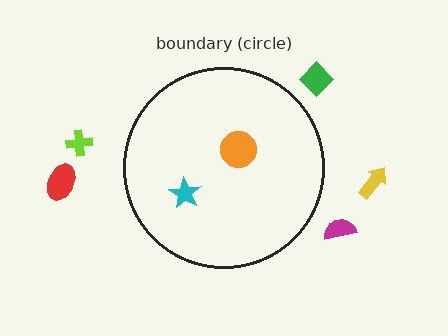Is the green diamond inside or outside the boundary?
Outside.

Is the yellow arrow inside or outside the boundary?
Outside.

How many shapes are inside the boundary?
2 inside, 5 outside.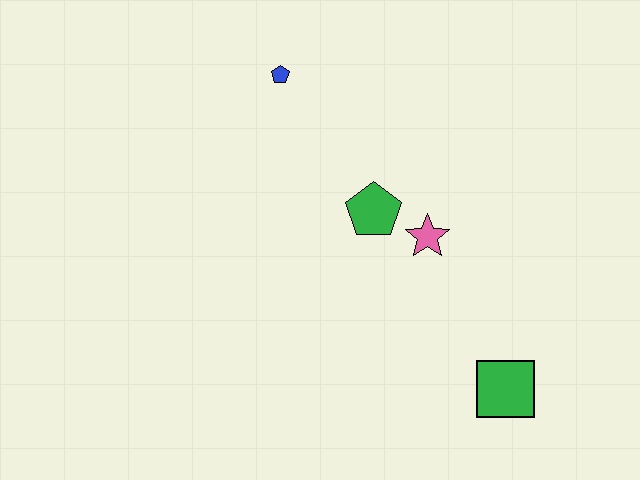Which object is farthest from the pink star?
The blue pentagon is farthest from the pink star.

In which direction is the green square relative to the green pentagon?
The green square is below the green pentagon.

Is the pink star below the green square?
No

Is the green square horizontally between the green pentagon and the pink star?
No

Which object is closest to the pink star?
The green pentagon is closest to the pink star.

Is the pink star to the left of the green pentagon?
No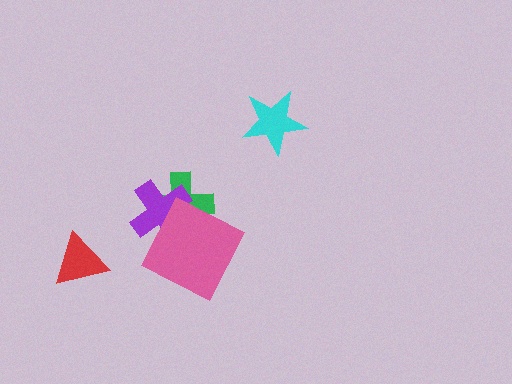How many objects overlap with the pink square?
2 objects overlap with the pink square.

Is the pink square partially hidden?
No, no other shape covers it.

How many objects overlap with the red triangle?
0 objects overlap with the red triangle.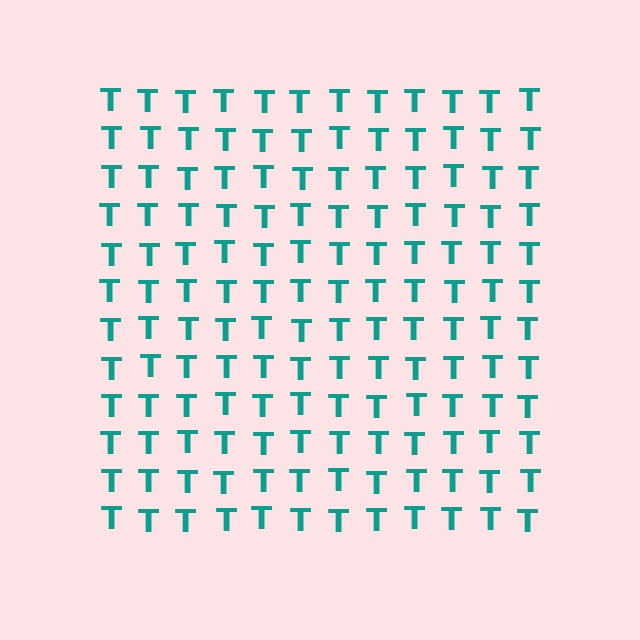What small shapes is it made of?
It is made of small letter T's.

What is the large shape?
The large shape is a square.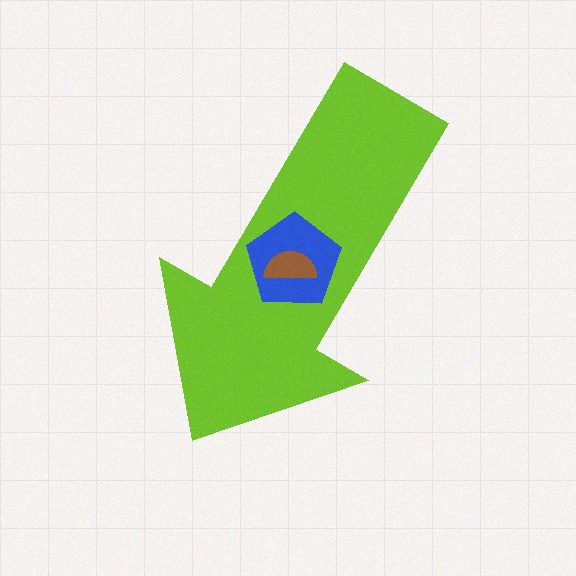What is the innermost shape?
The brown semicircle.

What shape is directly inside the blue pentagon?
The brown semicircle.